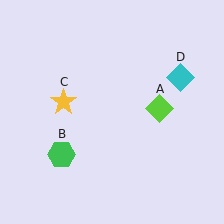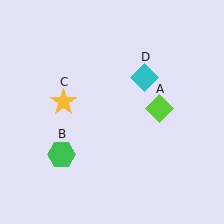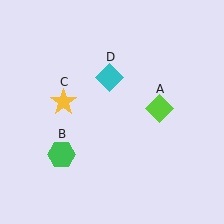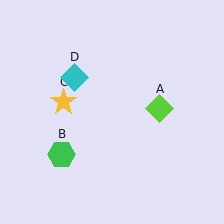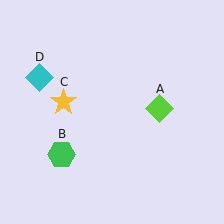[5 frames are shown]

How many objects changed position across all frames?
1 object changed position: cyan diamond (object D).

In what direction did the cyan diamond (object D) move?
The cyan diamond (object D) moved left.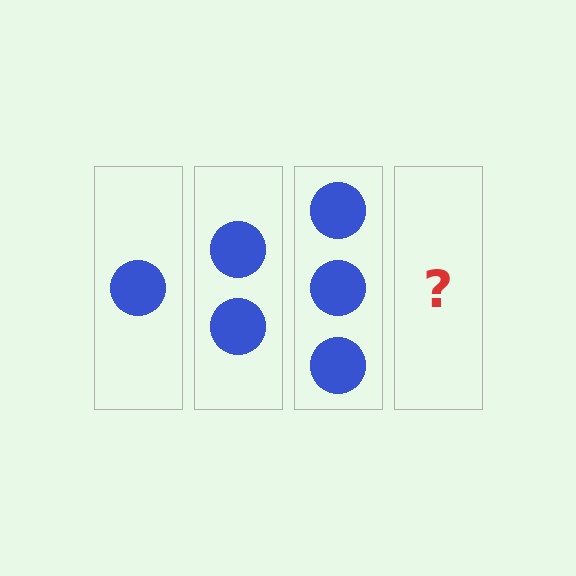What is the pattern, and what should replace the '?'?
The pattern is that each step adds one more circle. The '?' should be 4 circles.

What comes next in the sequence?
The next element should be 4 circles.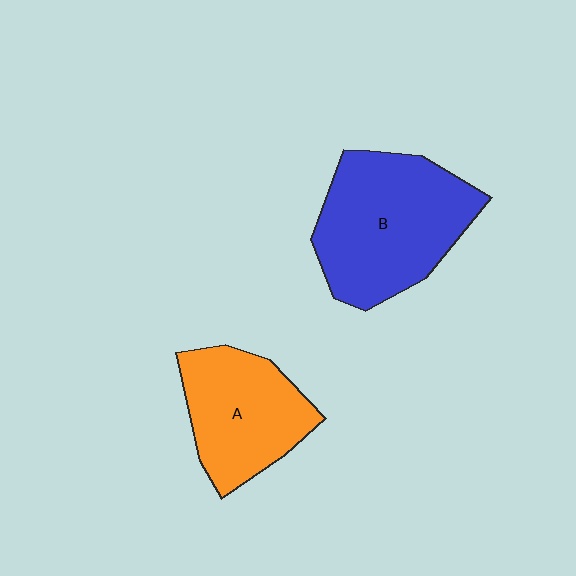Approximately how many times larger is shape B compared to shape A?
Approximately 1.4 times.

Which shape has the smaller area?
Shape A (orange).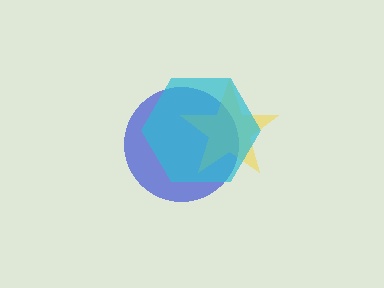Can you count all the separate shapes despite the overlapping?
Yes, there are 3 separate shapes.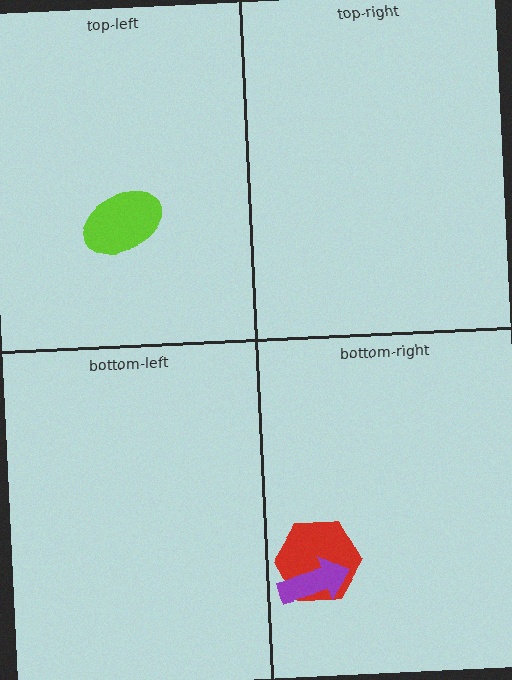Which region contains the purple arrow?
The bottom-right region.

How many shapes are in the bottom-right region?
2.